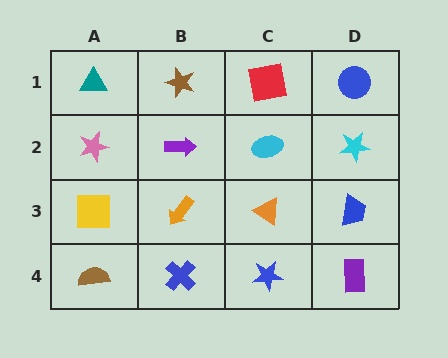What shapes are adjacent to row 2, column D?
A blue circle (row 1, column D), a blue trapezoid (row 3, column D), a cyan ellipse (row 2, column C).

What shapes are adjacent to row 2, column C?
A red square (row 1, column C), an orange triangle (row 3, column C), a purple arrow (row 2, column B), a cyan star (row 2, column D).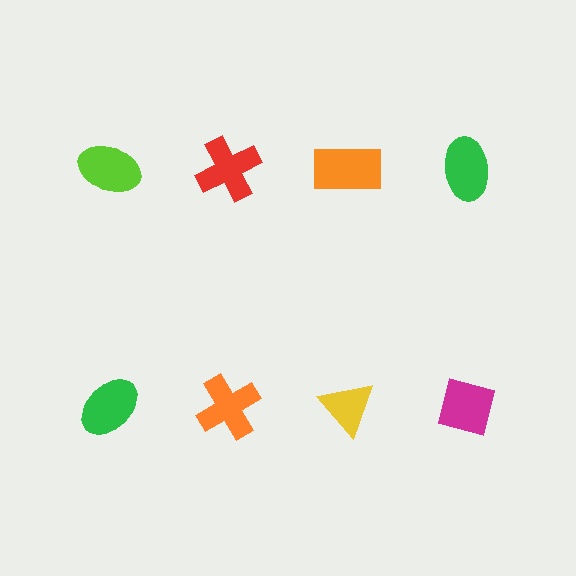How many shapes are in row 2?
4 shapes.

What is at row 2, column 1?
A green ellipse.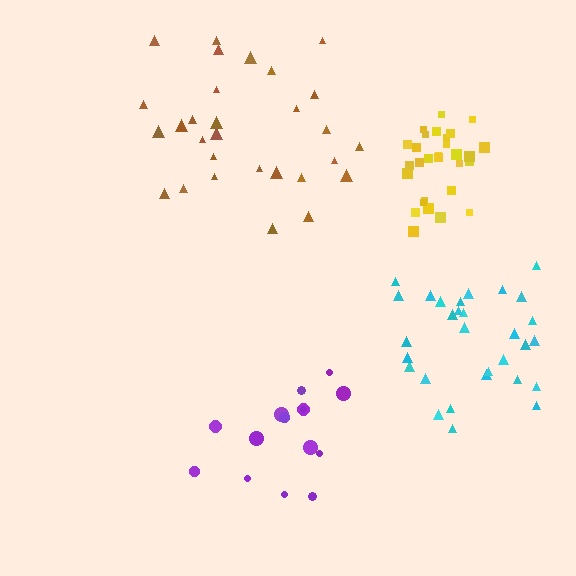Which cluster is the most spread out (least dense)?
Brown.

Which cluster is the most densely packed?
Yellow.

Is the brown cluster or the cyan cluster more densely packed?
Cyan.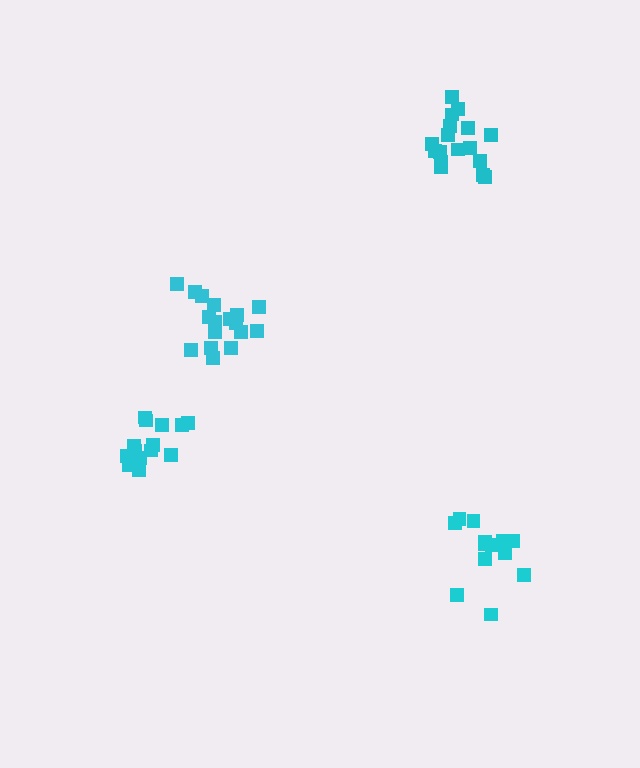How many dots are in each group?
Group 1: 17 dots, Group 2: 13 dots, Group 3: 17 dots, Group 4: 14 dots (61 total).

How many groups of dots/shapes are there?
There are 4 groups.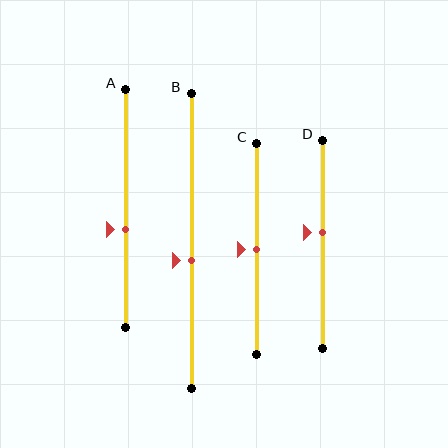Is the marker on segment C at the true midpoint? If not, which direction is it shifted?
Yes, the marker on segment C is at the true midpoint.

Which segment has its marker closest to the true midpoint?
Segment C has its marker closest to the true midpoint.